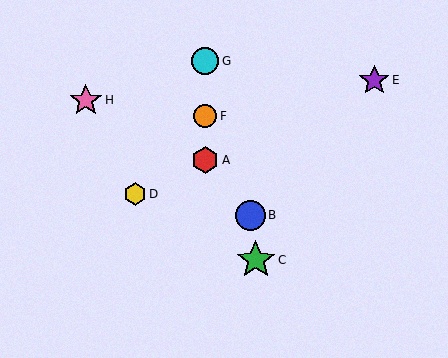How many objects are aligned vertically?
3 objects (A, F, G) are aligned vertically.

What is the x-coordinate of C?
Object C is at x≈256.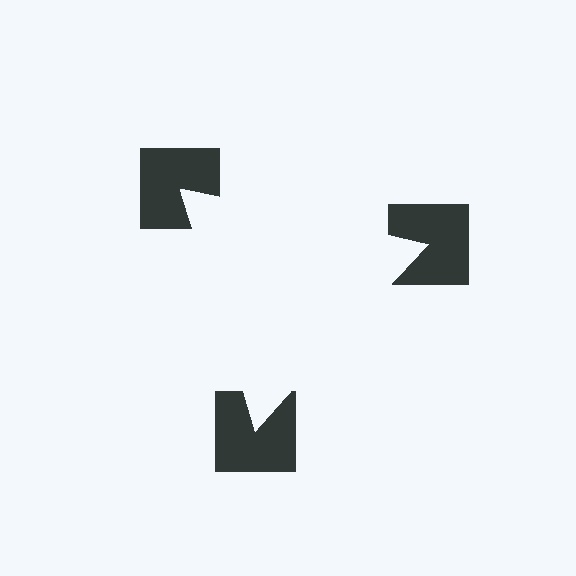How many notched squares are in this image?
There are 3 — one at each vertex of the illusory triangle.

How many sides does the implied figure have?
3 sides.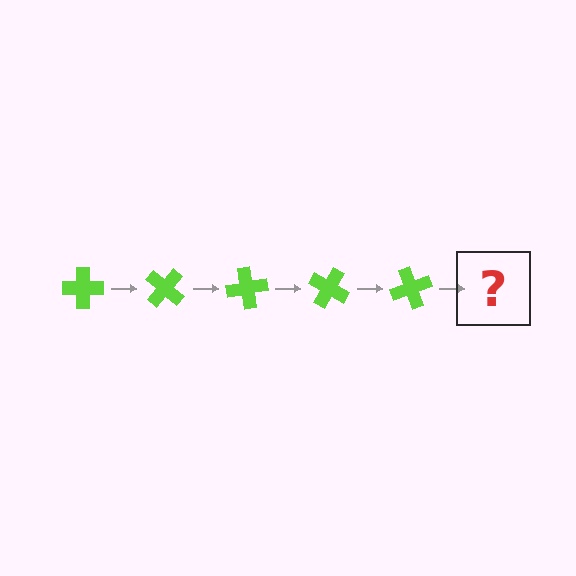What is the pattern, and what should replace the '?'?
The pattern is that the cross rotates 40 degrees each step. The '?' should be a lime cross rotated 200 degrees.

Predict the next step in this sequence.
The next step is a lime cross rotated 200 degrees.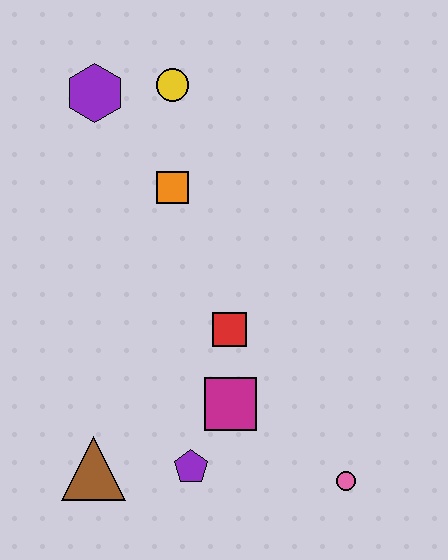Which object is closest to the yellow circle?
The purple hexagon is closest to the yellow circle.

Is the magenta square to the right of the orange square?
Yes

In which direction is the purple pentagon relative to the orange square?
The purple pentagon is below the orange square.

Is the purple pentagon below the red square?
Yes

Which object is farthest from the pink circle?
The purple hexagon is farthest from the pink circle.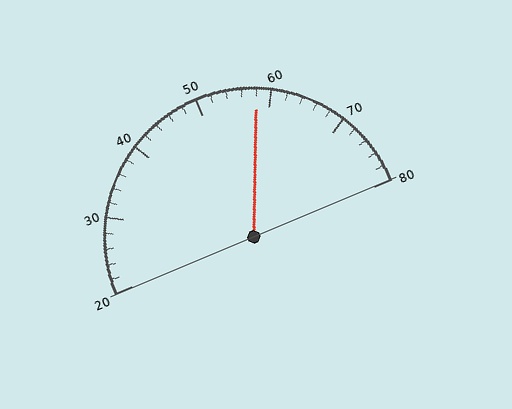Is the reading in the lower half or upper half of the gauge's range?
The reading is in the upper half of the range (20 to 80).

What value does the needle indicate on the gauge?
The needle indicates approximately 58.